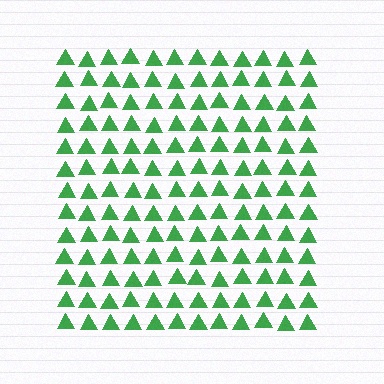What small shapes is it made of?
It is made of small triangles.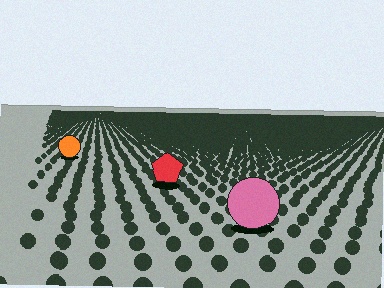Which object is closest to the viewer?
The pink circle is closest. The texture marks near it are larger and more spread out.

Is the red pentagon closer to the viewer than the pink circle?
No. The pink circle is closer — you can tell from the texture gradient: the ground texture is coarser near it.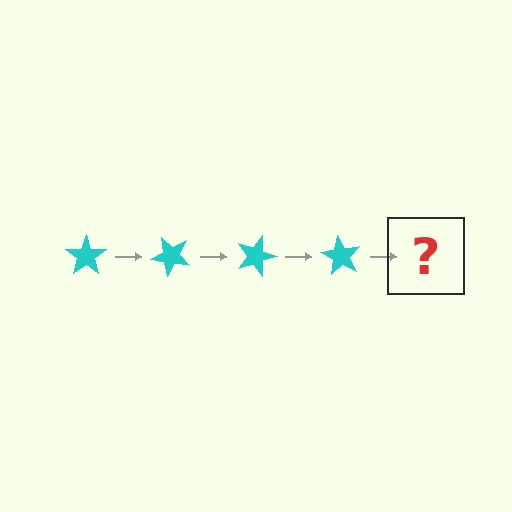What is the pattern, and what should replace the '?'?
The pattern is that the star rotates 45 degrees each step. The '?' should be a cyan star rotated 180 degrees.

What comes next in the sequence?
The next element should be a cyan star rotated 180 degrees.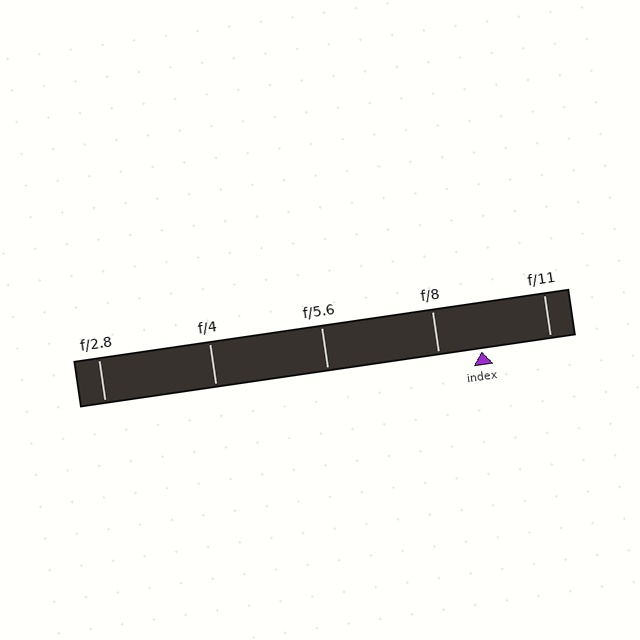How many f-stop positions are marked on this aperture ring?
There are 5 f-stop positions marked.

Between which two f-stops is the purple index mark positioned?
The index mark is between f/8 and f/11.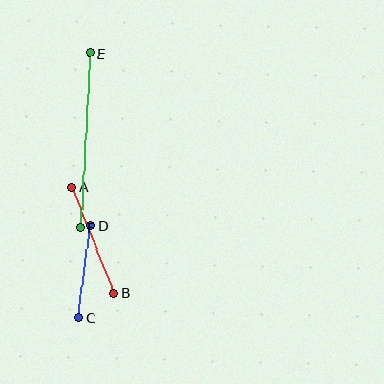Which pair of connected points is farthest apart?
Points E and F are farthest apart.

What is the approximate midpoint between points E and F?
The midpoint is at approximately (85, 140) pixels.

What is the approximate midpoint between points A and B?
The midpoint is at approximately (93, 240) pixels.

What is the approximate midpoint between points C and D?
The midpoint is at approximately (85, 272) pixels.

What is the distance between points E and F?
The distance is approximately 175 pixels.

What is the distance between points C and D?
The distance is approximately 93 pixels.